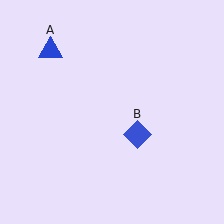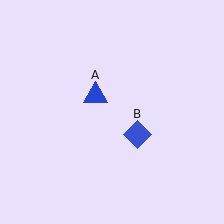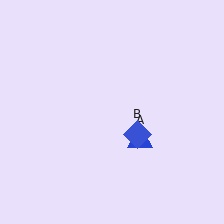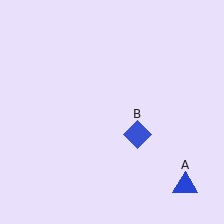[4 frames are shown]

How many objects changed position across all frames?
1 object changed position: blue triangle (object A).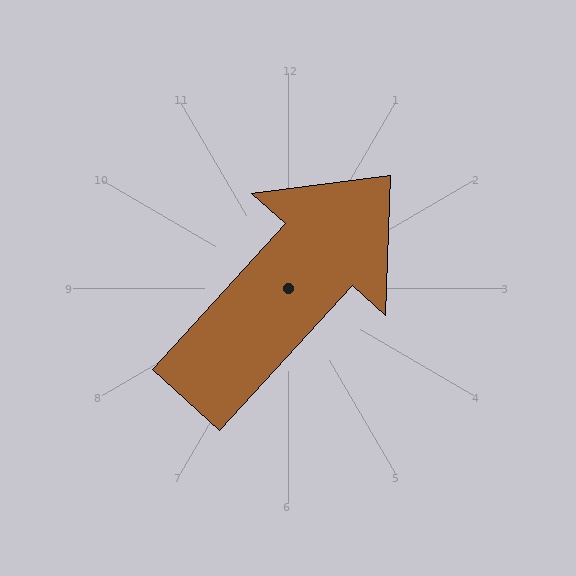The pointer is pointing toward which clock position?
Roughly 1 o'clock.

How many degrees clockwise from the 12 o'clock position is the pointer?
Approximately 42 degrees.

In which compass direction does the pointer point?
Northeast.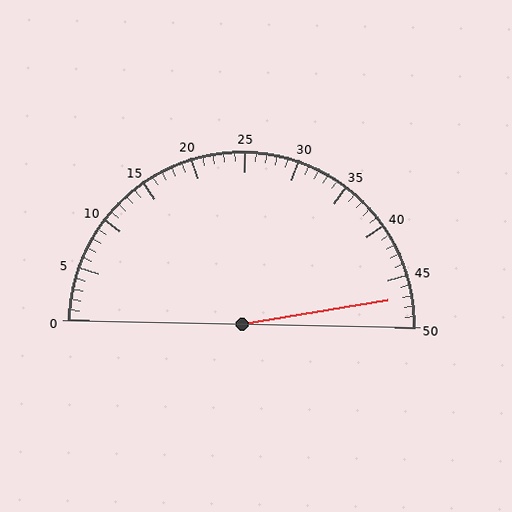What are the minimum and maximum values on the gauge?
The gauge ranges from 0 to 50.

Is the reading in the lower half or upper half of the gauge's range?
The reading is in the upper half of the range (0 to 50).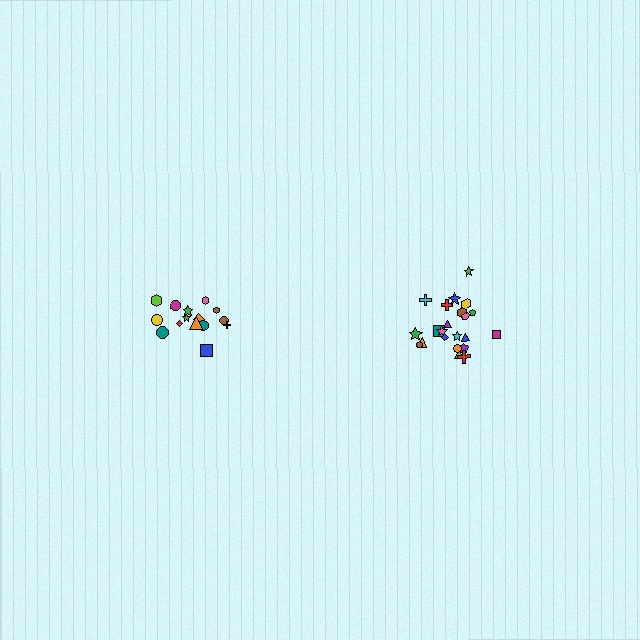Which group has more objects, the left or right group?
The right group.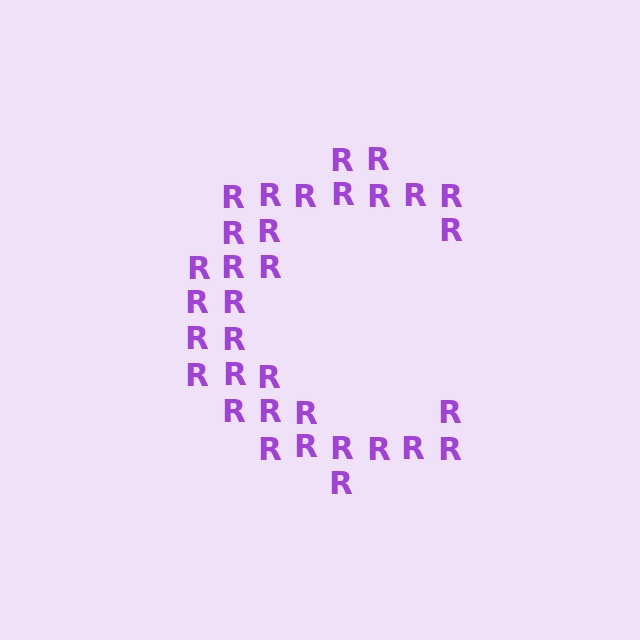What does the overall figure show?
The overall figure shows the letter C.